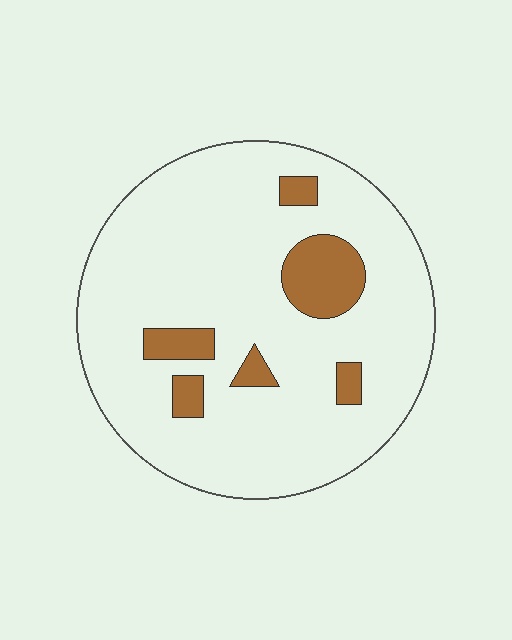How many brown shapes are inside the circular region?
6.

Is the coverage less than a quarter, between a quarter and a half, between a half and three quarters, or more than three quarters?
Less than a quarter.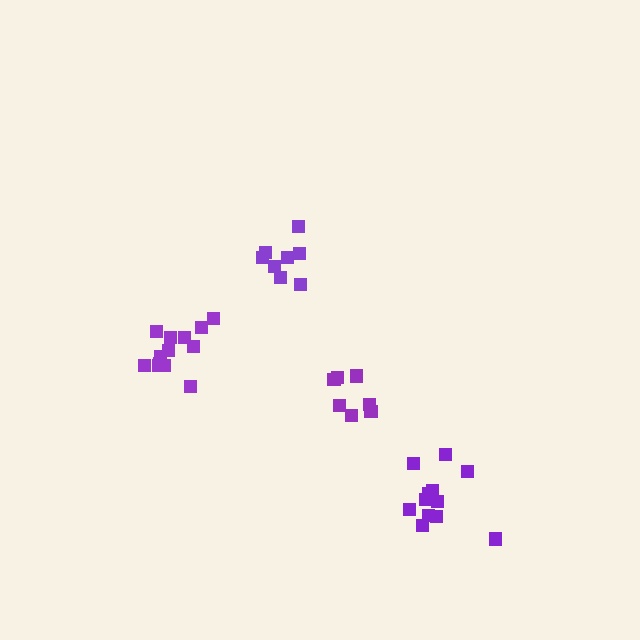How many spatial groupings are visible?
There are 4 spatial groupings.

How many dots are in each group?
Group 1: 8 dots, Group 2: 12 dots, Group 3: 7 dots, Group 4: 13 dots (40 total).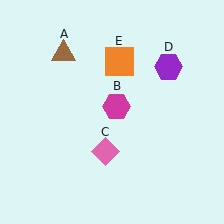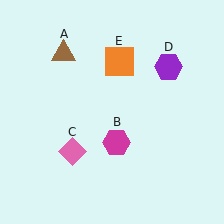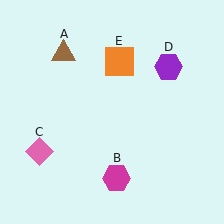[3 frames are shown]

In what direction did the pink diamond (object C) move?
The pink diamond (object C) moved left.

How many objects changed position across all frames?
2 objects changed position: magenta hexagon (object B), pink diamond (object C).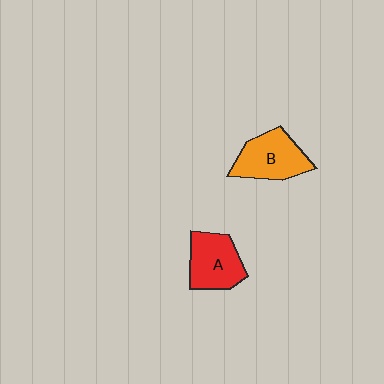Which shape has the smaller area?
Shape A (red).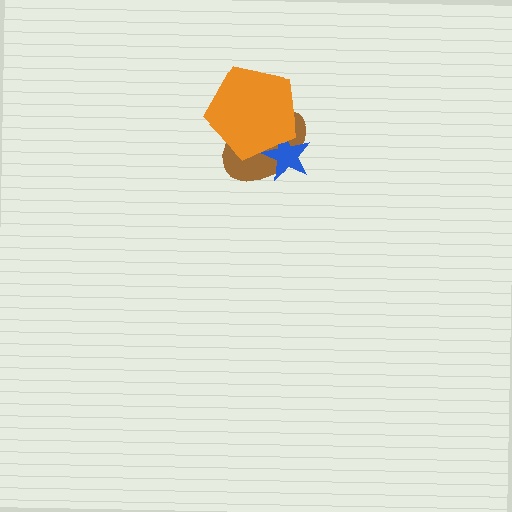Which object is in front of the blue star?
The orange pentagon is in front of the blue star.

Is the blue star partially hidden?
Yes, it is partially covered by another shape.